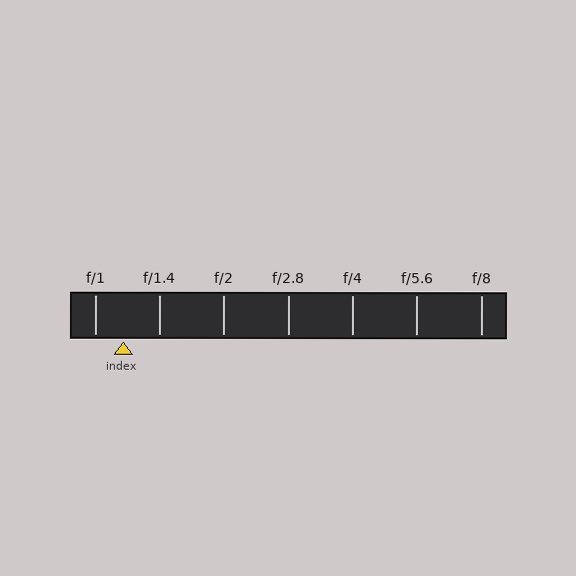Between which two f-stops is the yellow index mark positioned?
The index mark is between f/1 and f/1.4.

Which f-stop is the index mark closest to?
The index mark is closest to f/1.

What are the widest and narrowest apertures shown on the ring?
The widest aperture shown is f/1 and the narrowest is f/8.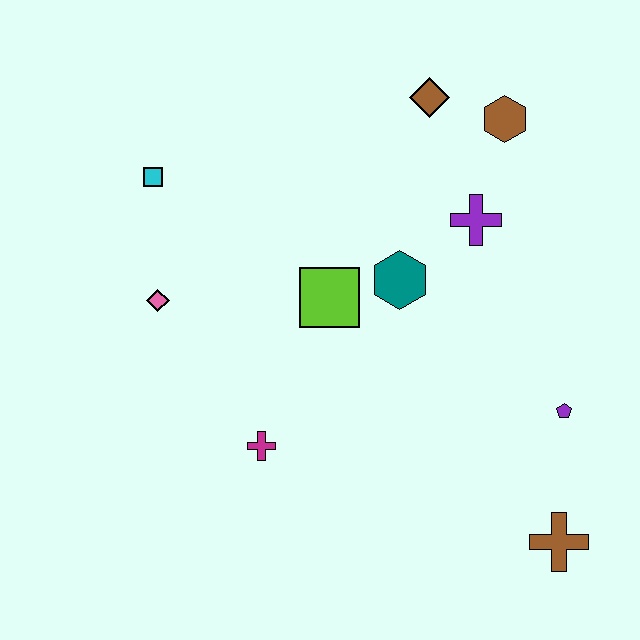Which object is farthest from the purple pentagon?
The cyan square is farthest from the purple pentagon.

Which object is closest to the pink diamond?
The cyan square is closest to the pink diamond.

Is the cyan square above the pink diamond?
Yes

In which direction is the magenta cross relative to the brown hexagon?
The magenta cross is below the brown hexagon.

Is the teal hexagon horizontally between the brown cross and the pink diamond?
Yes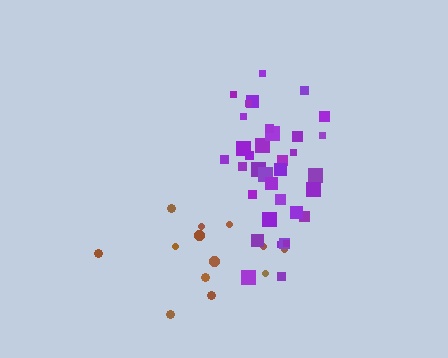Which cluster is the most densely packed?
Purple.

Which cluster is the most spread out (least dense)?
Brown.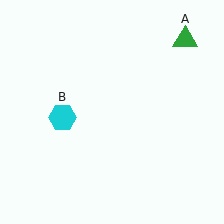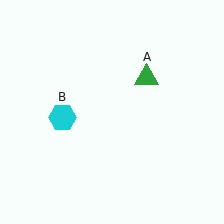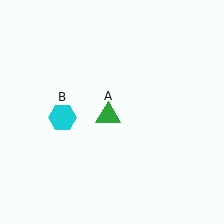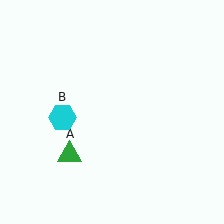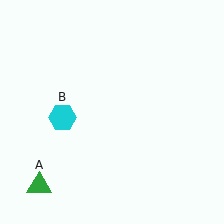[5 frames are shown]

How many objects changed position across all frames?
1 object changed position: green triangle (object A).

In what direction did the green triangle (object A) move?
The green triangle (object A) moved down and to the left.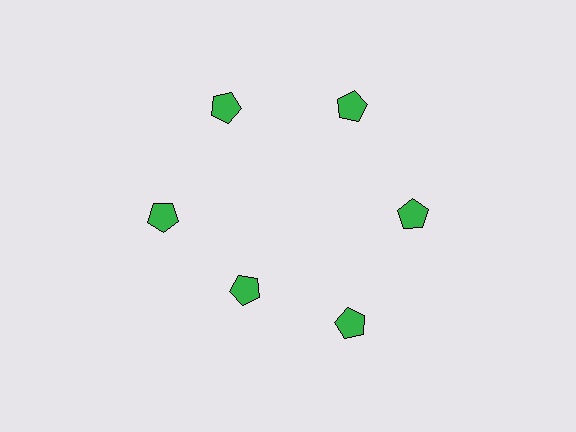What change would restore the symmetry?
The symmetry would be restored by moving it outward, back onto the ring so that all 6 pentagons sit at equal angles and equal distance from the center.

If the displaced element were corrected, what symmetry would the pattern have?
It would have 6-fold rotational symmetry — the pattern would map onto itself every 60 degrees.